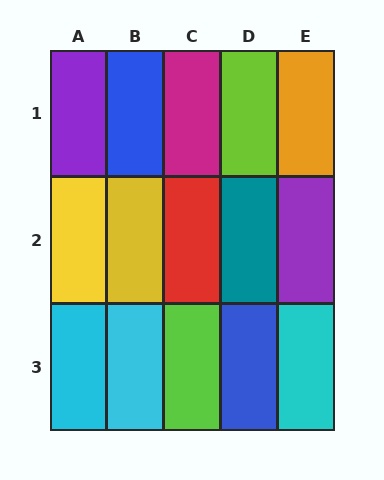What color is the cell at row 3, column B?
Cyan.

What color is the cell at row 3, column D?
Blue.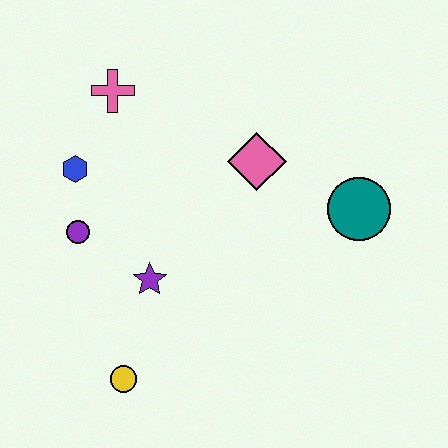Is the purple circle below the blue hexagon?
Yes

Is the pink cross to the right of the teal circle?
No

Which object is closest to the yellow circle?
The purple star is closest to the yellow circle.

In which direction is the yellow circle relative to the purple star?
The yellow circle is below the purple star.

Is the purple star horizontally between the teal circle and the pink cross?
Yes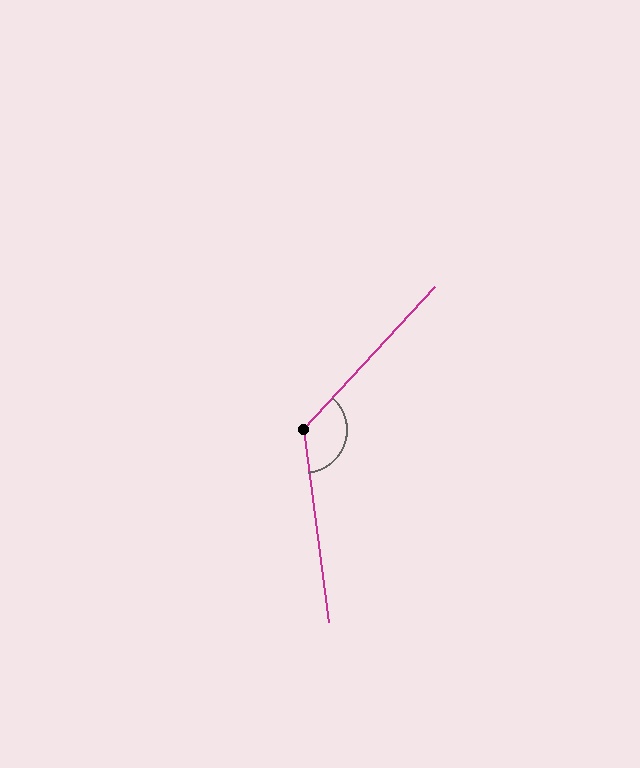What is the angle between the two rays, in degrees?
Approximately 130 degrees.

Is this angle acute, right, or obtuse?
It is obtuse.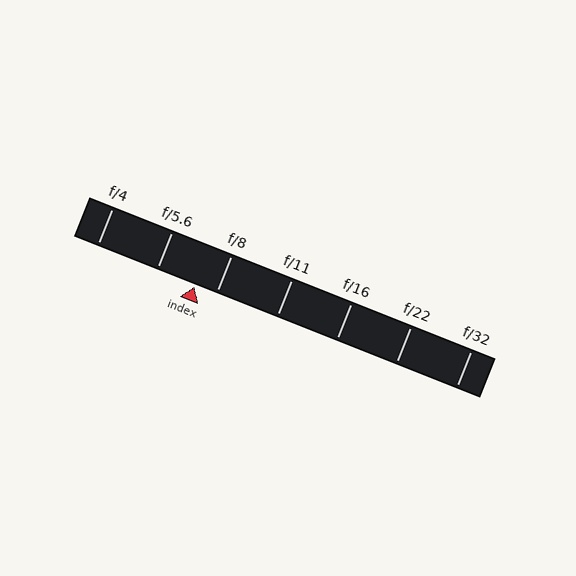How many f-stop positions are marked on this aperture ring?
There are 7 f-stop positions marked.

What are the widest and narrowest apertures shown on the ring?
The widest aperture shown is f/4 and the narrowest is f/32.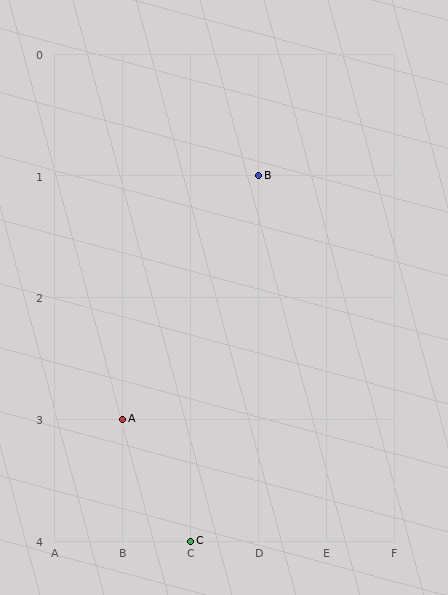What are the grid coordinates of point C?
Point C is at grid coordinates (C, 4).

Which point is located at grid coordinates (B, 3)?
Point A is at (B, 3).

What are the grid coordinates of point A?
Point A is at grid coordinates (B, 3).